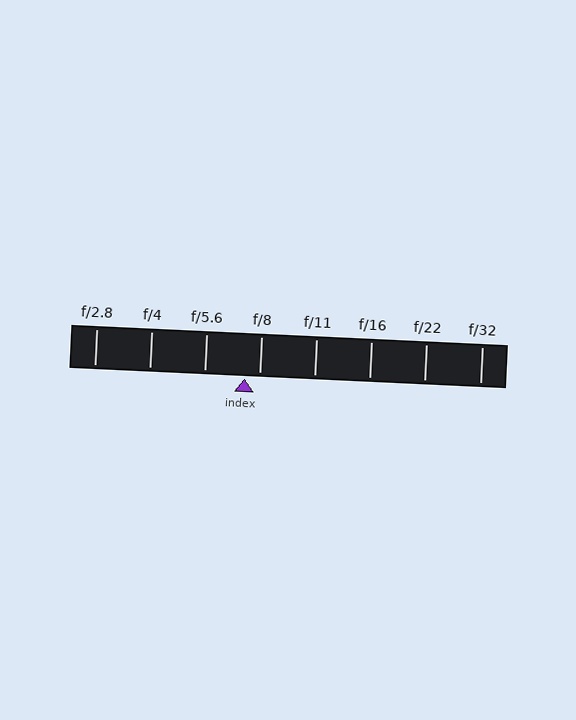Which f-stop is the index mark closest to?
The index mark is closest to f/8.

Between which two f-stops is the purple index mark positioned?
The index mark is between f/5.6 and f/8.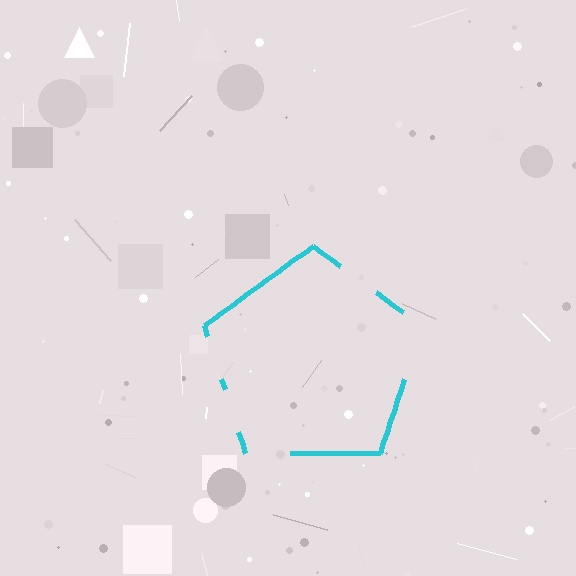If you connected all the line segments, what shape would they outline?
They would outline a pentagon.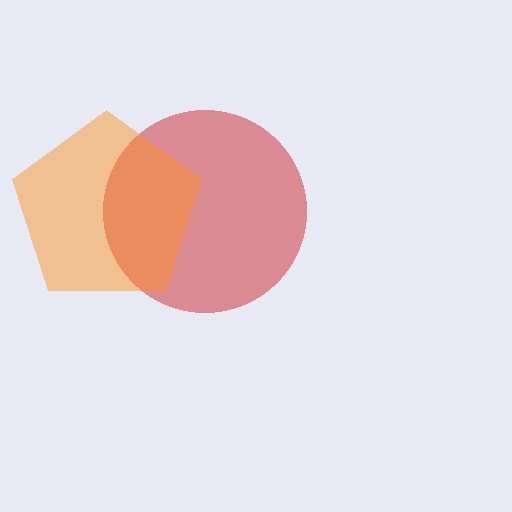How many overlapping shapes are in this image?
There are 2 overlapping shapes in the image.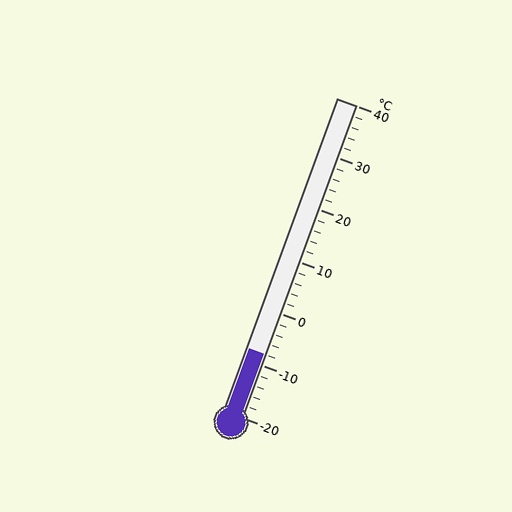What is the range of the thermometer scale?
The thermometer scale ranges from -20°C to 40°C.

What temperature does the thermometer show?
The thermometer shows approximately -8°C.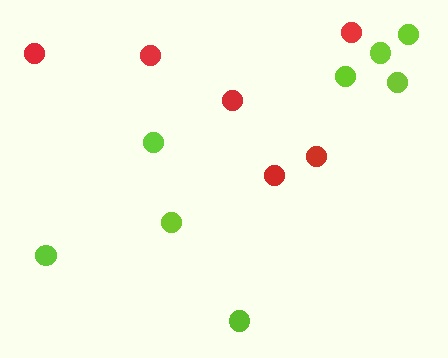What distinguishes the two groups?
There are 2 groups: one group of lime circles (8) and one group of red circles (6).